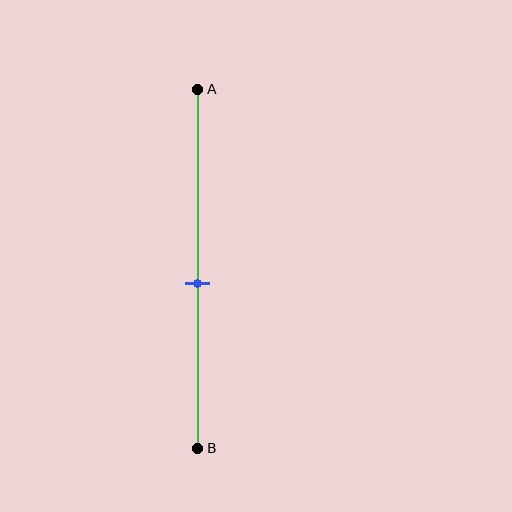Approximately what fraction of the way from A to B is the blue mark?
The blue mark is approximately 55% of the way from A to B.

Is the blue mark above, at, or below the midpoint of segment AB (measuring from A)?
The blue mark is below the midpoint of segment AB.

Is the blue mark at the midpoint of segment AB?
No, the mark is at about 55% from A, not at the 50% midpoint.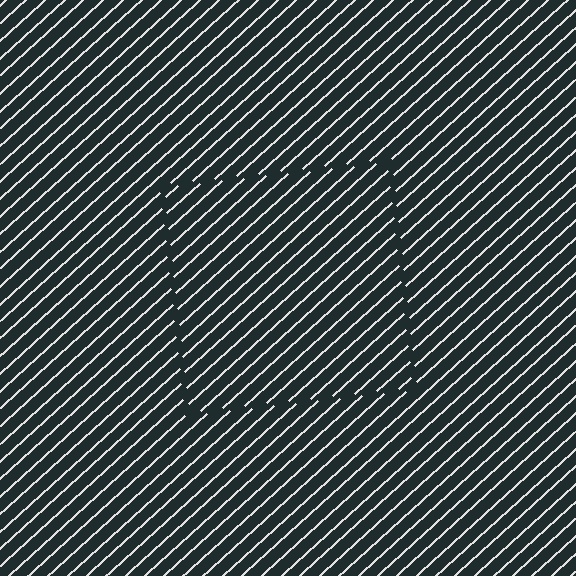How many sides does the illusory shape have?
4 sides — the line-ends trace a square.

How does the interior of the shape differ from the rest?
The interior of the shape contains the same grating, shifted by half a period — the contour is defined by the phase discontinuity where line-ends from the inner and outer gratings abut.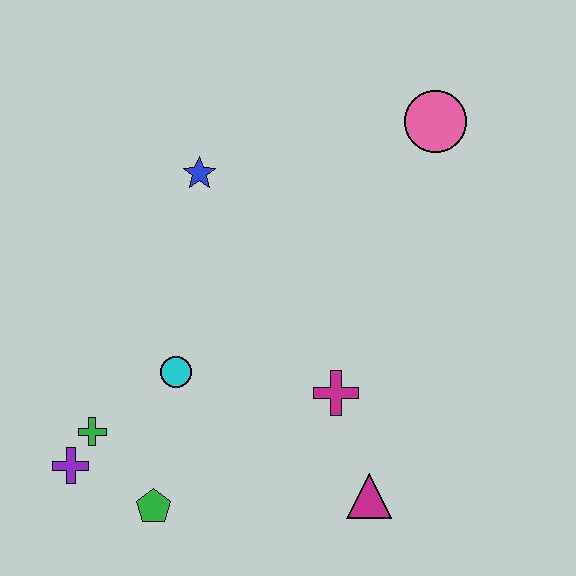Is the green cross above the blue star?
No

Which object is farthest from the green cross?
The pink circle is farthest from the green cross.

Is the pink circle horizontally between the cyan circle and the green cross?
No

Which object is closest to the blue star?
The cyan circle is closest to the blue star.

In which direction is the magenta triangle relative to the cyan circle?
The magenta triangle is to the right of the cyan circle.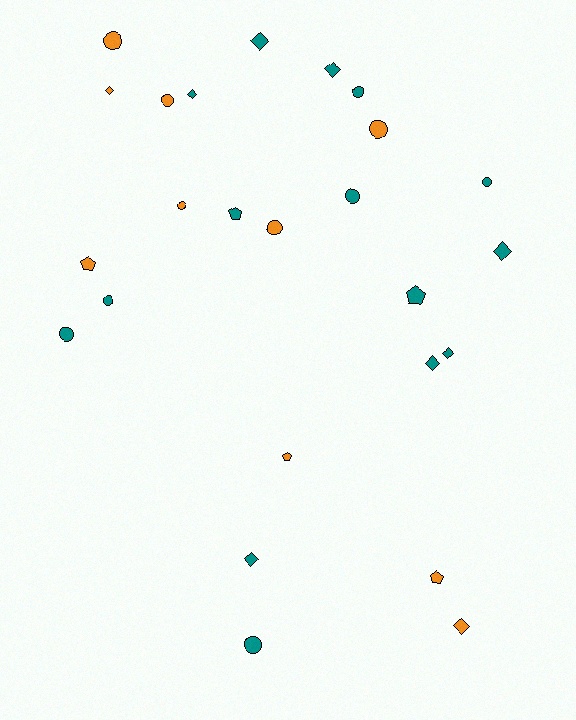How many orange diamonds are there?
There are 2 orange diamonds.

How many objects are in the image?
There are 25 objects.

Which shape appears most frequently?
Circle, with 11 objects.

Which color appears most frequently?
Teal, with 15 objects.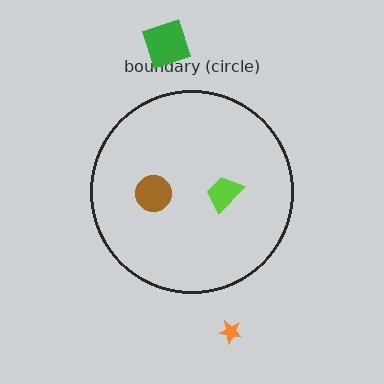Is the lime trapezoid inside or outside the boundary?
Inside.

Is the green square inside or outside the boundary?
Outside.